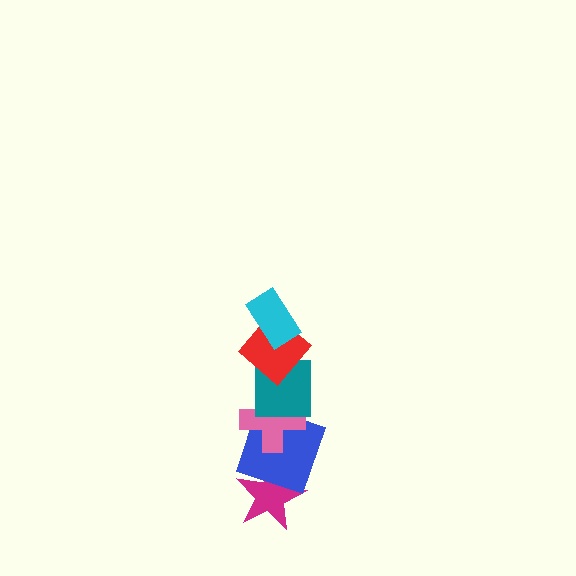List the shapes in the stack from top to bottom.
From top to bottom: the cyan rectangle, the red diamond, the teal square, the pink cross, the blue square, the magenta star.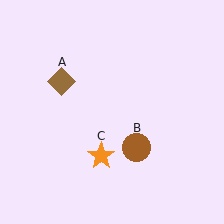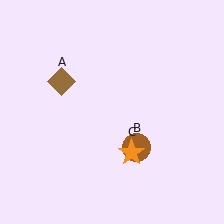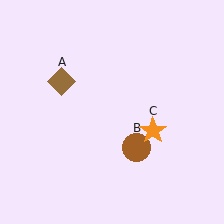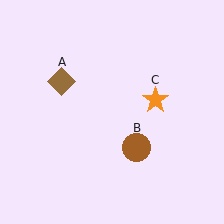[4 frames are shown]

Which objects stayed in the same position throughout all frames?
Brown diamond (object A) and brown circle (object B) remained stationary.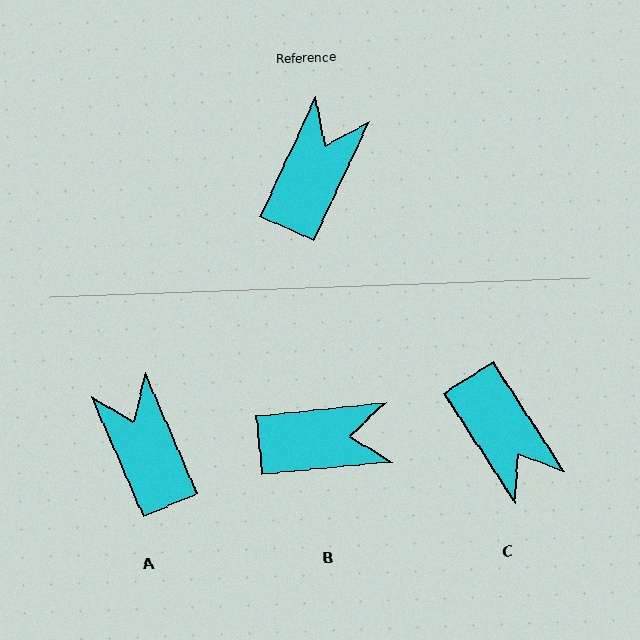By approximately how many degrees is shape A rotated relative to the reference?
Approximately 48 degrees counter-clockwise.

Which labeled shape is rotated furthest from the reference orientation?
C, about 122 degrees away.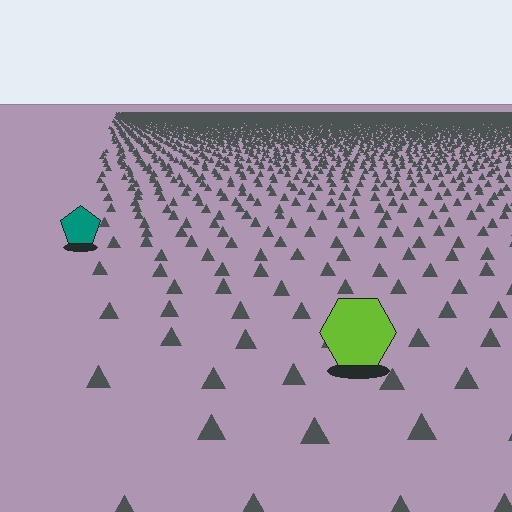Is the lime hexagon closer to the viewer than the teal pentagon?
Yes. The lime hexagon is closer — you can tell from the texture gradient: the ground texture is coarser near it.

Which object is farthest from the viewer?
The teal pentagon is farthest from the viewer. It appears smaller and the ground texture around it is denser.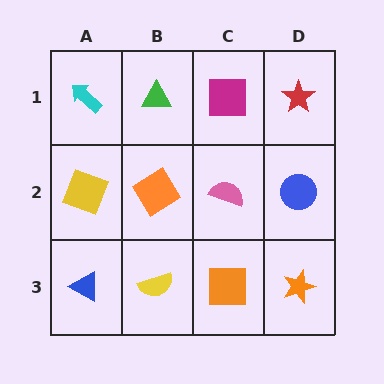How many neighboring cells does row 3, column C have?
3.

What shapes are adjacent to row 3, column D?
A blue circle (row 2, column D), an orange square (row 3, column C).